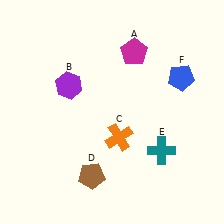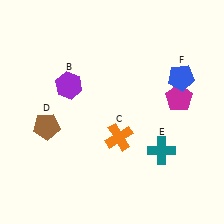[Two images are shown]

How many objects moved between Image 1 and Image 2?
2 objects moved between the two images.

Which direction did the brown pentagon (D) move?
The brown pentagon (D) moved up.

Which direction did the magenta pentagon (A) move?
The magenta pentagon (A) moved down.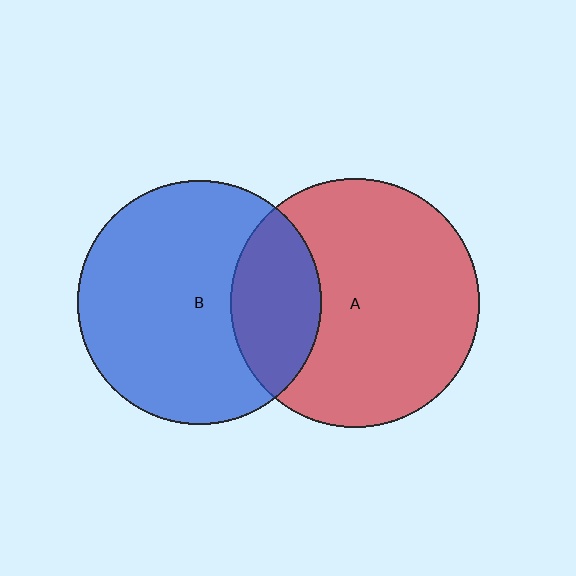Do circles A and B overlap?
Yes.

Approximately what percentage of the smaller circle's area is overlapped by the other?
Approximately 25%.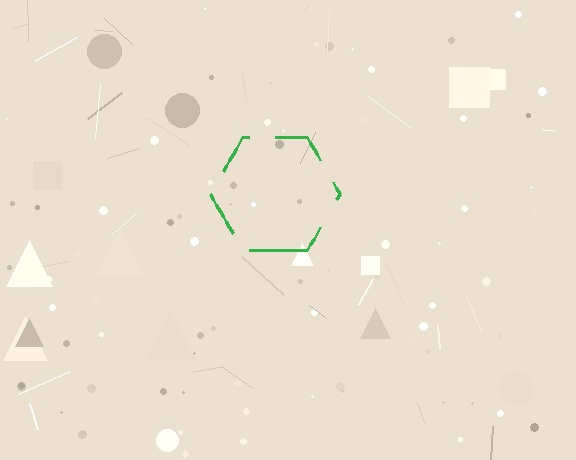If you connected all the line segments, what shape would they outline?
They would outline a hexagon.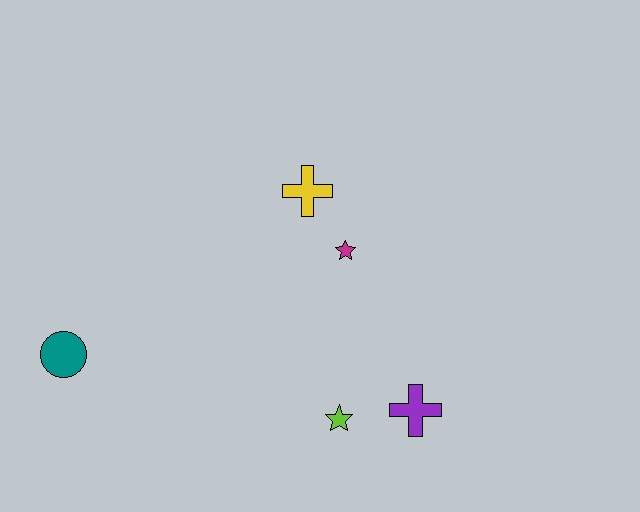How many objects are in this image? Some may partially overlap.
There are 5 objects.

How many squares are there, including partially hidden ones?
There are no squares.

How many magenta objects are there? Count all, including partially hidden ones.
There is 1 magenta object.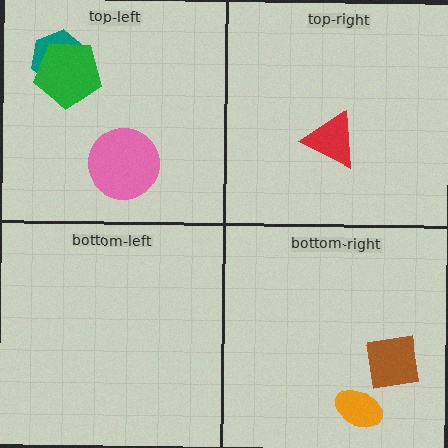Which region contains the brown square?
The bottom-right region.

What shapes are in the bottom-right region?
The orange ellipse, the brown square.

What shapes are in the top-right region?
The red triangle.